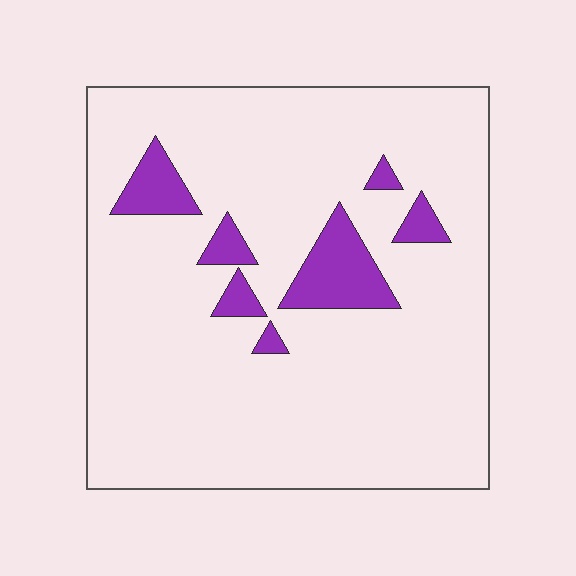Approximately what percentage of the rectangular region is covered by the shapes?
Approximately 10%.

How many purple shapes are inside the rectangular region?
7.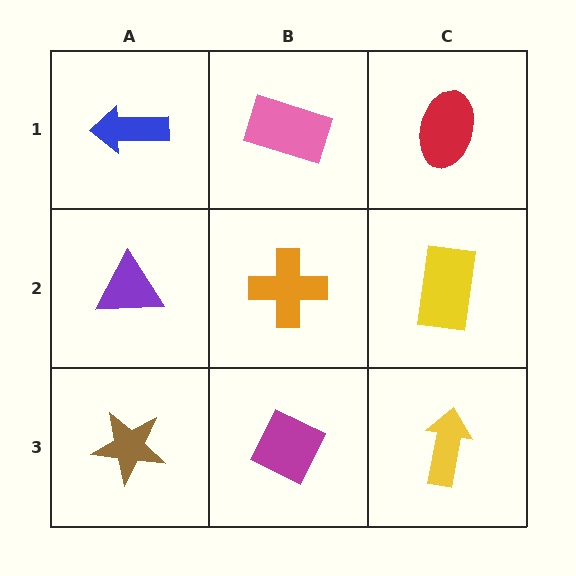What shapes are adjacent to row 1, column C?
A yellow rectangle (row 2, column C), a pink rectangle (row 1, column B).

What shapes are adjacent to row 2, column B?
A pink rectangle (row 1, column B), a magenta diamond (row 3, column B), a purple triangle (row 2, column A), a yellow rectangle (row 2, column C).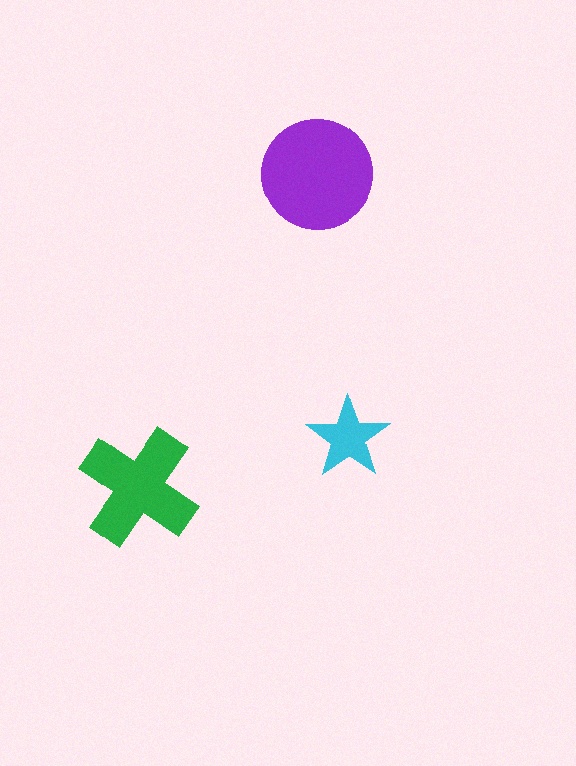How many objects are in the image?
There are 3 objects in the image.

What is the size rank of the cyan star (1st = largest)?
3rd.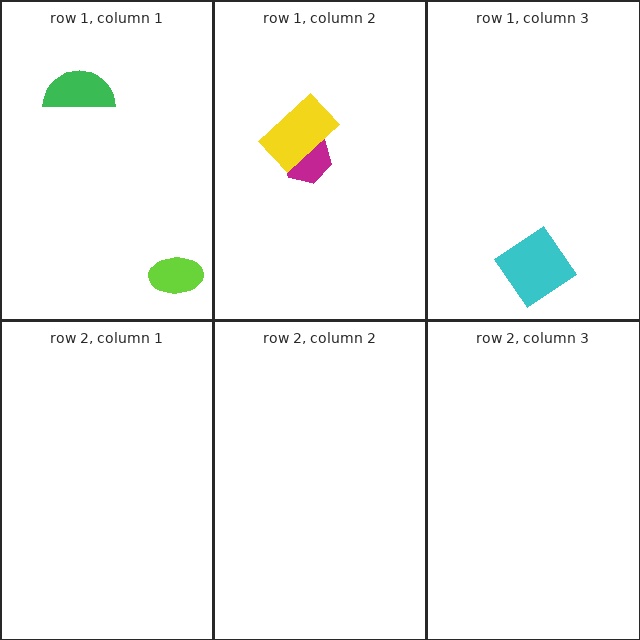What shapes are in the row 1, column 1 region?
The lime ellipse, the green semicircle.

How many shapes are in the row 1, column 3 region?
1.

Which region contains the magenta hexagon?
The row 1, column 2 region.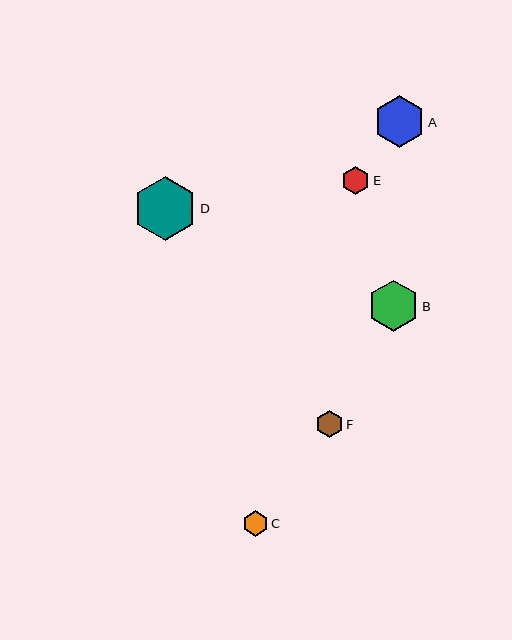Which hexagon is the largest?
Hexagon D is the largest with a size of approximately 64 pixels.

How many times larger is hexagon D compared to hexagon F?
Hexagon D is approximately 2.3 times the size of hexagon F.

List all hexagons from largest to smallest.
From largest to smallest: D, A, B, E, F, C.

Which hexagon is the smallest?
Hexagon C is the smallest with a size of approximately 25 pixels.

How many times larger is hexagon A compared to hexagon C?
Hexagon A is approximately 2.1 times the size of hexagon C.